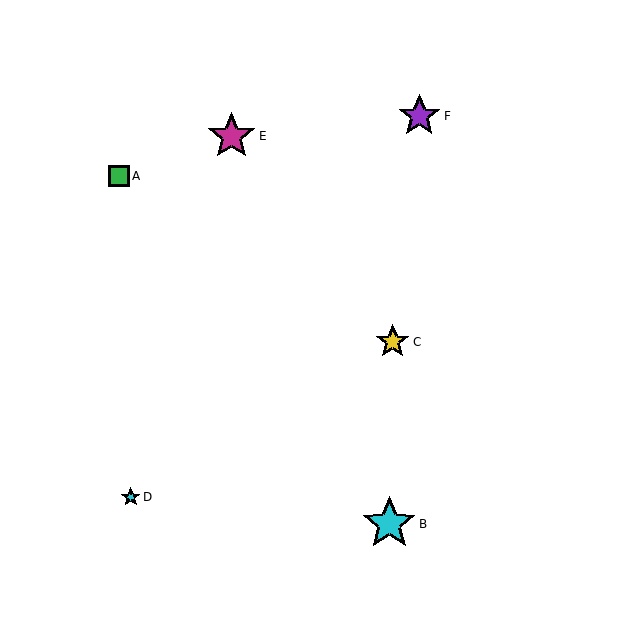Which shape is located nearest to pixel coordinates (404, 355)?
The yellow star (labeled C) at (393, 342) is nearest to that location.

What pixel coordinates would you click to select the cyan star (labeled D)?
Click at (131, 497) to select the cyan star D.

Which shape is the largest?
The cyan star (labeled B) is the largest.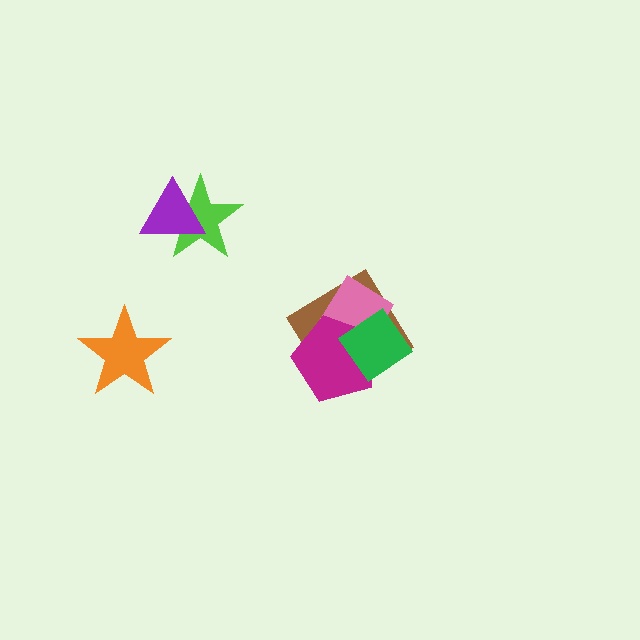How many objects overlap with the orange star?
0 objects overlap with the orange star.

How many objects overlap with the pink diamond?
3 objects overlap with the pink diamond.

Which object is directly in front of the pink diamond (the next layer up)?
The magenta pentagon is directly in front of the pink diamond.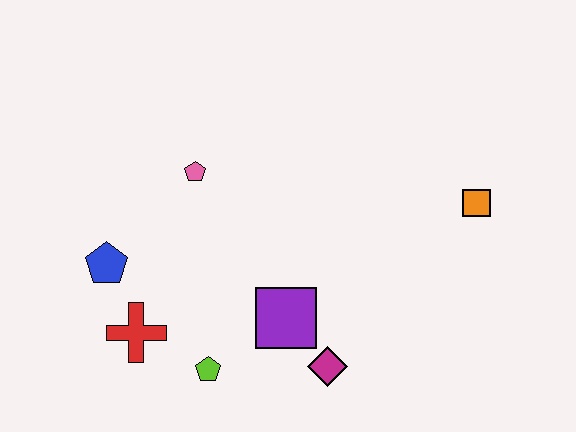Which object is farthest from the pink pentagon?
The orange square is farthest from the pink pentagon.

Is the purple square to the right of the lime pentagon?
Yes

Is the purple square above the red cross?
Yes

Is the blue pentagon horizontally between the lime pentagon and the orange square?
No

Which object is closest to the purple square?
The magenta diamond is closest to the purple square.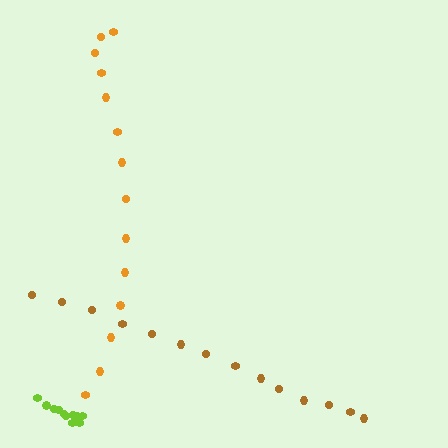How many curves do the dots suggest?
There are 3 distinct paths.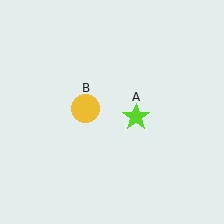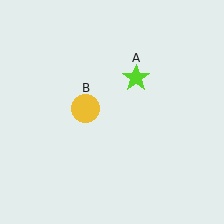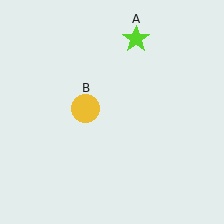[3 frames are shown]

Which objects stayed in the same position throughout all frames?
Yellow circle (object B) remained stationary.